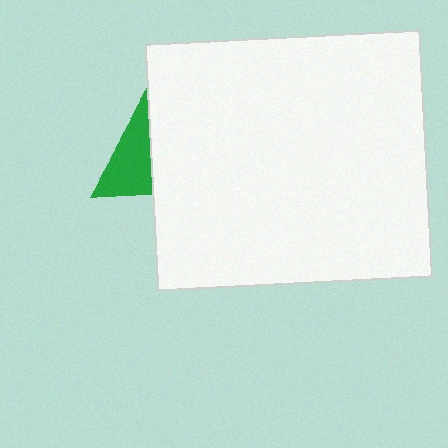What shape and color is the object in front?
The object in front is a white rectangle.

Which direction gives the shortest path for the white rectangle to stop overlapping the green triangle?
Moving right gives the shortest separation.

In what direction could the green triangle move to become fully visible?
The green triangle could move left. That would shift it out from behind the white rectangle entirely.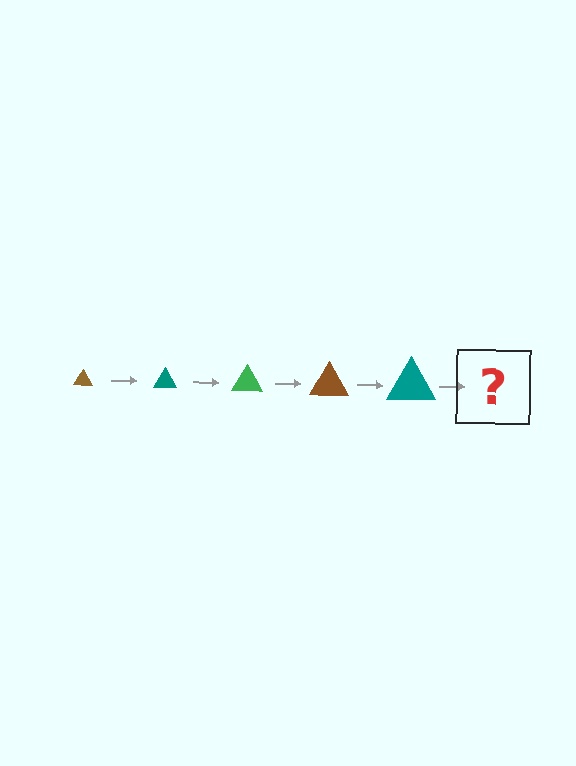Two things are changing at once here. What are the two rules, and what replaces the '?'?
The two rules are that the triangle grows larger each step and the color cycles through brown, teal, and green. The '?' should be a green triangle, larger than the previous one.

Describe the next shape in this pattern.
It should be a green triangle, larger than the previous one.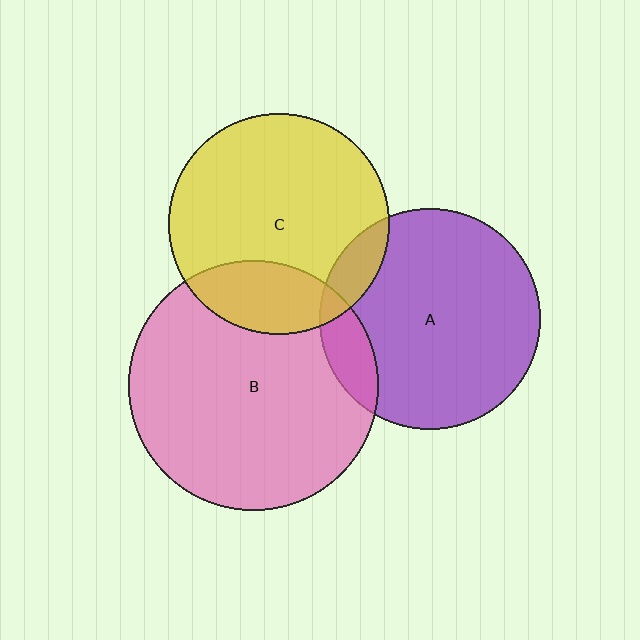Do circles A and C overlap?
Yes.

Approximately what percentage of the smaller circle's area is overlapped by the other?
Approximately 10%.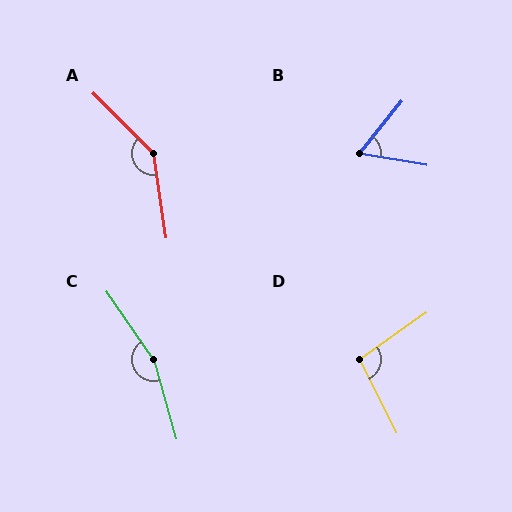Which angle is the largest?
C, at approximately 161 degrees.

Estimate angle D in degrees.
Approximately 98 degrees.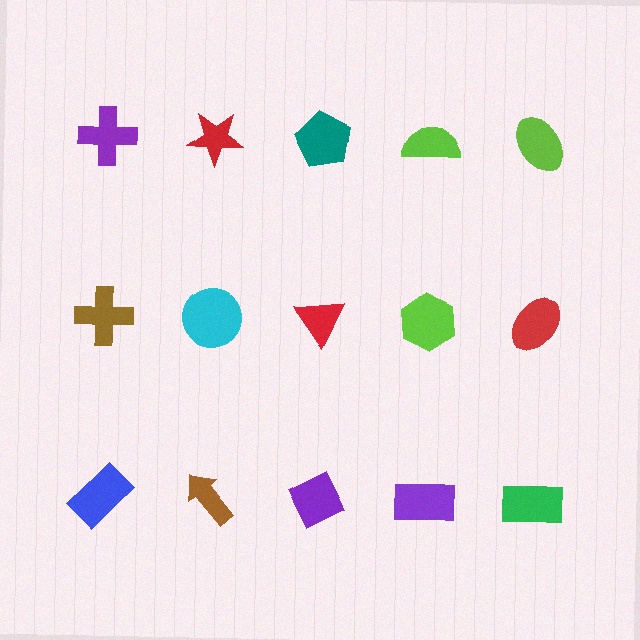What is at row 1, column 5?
A lime ellipse.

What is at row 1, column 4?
A lime semicircle.